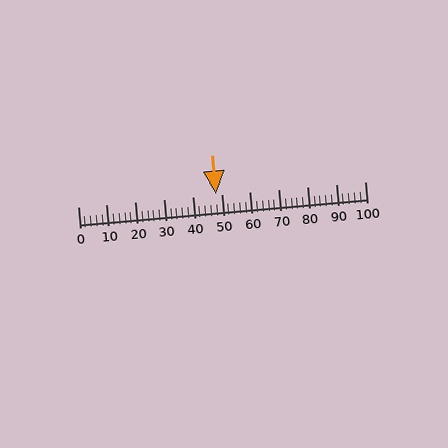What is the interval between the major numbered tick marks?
The major tick marks are spaced 10 units apart.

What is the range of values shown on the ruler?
The ruler shows values from 0 to 100.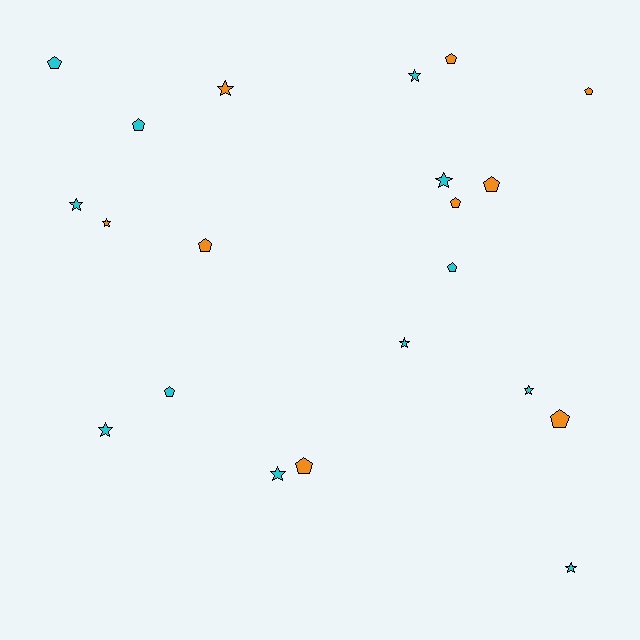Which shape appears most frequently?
Pentagon, with 11 objects.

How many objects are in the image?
There are 21 objects.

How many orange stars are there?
There are 2 orange stars.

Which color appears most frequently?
Cyan, with 12 objects.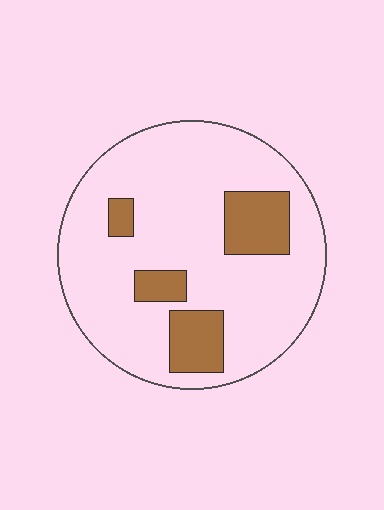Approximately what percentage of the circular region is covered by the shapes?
Approximately 20%.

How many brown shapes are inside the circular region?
4.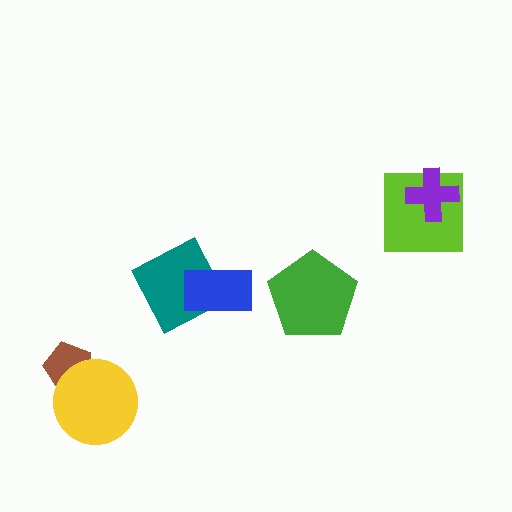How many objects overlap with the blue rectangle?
1 object overlaps with the blue rectangle.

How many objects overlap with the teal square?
1 object overlaps with the teal square.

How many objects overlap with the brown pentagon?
1 object overlaps with the brown pentagon.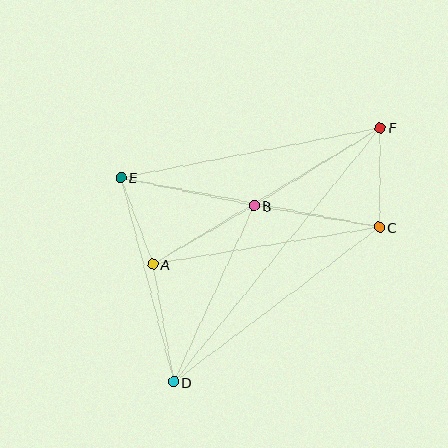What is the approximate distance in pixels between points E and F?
The distance between E and F is approximately 264 pixels.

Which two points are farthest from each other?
Points D and F are farthest from each other.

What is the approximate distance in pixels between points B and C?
The distance between B and C is approximately 127 pixels.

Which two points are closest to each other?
Points A and E are closest to each other.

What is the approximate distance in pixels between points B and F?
The distance between B and F is approximately 148 pixels.